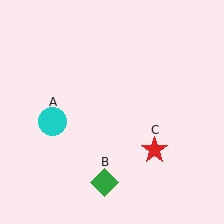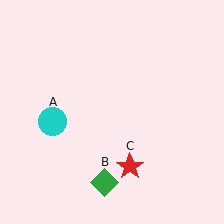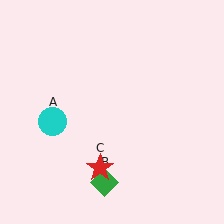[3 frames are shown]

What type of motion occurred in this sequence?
The red star (object C) rotated clockwise around the center of the scene.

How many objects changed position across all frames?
1 object changed position: red star (object C).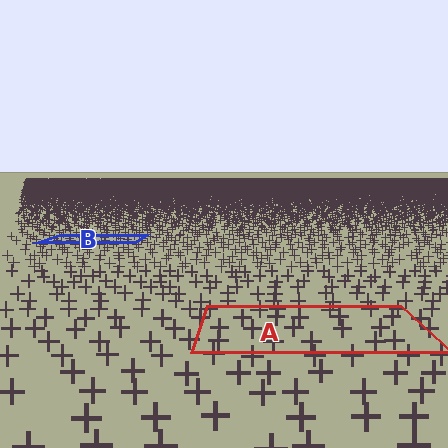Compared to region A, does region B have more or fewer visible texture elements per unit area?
Region B has more texture elements per unit area — they are packed more densely because it is farther away.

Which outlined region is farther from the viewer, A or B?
Region B is farther from the viewer — the texture elements inside it appear smaller and more densely packed.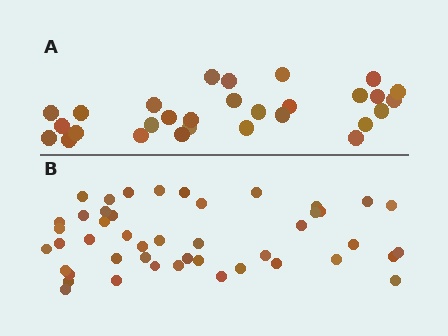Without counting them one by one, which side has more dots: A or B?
Region B (the bottom region) has more dots.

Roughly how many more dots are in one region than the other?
Region B has approximately 15 more dots than region A.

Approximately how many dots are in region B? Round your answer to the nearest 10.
About 50 dots. (The exact count is 46, which rounds to 50.)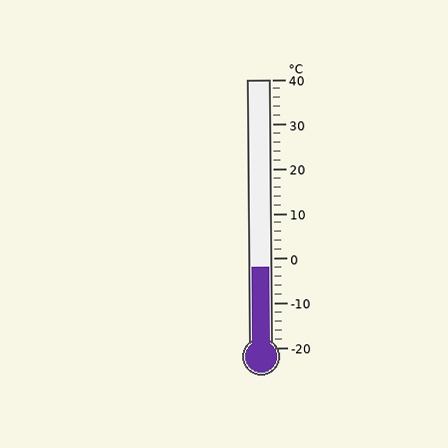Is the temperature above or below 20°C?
The temperature is below 20°C.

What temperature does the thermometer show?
The thermometer shows approximately -2°C.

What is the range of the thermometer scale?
The thermometer scale ranges from -20°C to 40°C.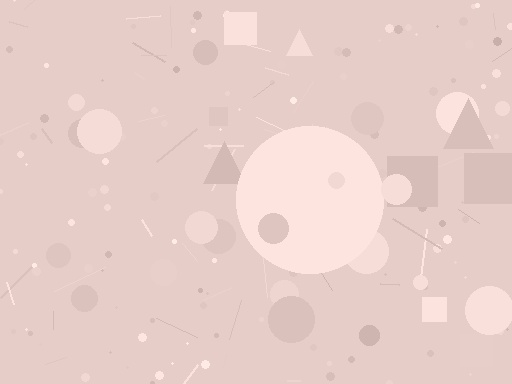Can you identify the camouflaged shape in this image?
The camouflaged shape is a circle.